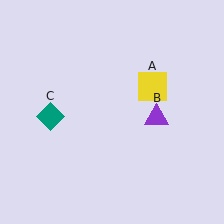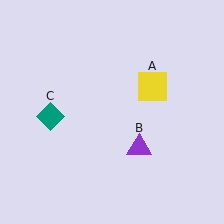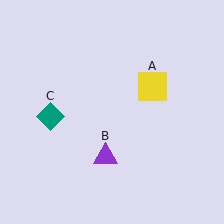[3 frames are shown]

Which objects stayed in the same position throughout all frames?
Yellow square (object A) and teal diamond (object C) remained stationary.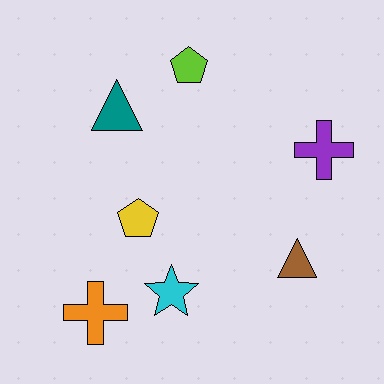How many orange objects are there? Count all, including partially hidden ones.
There is 1 orange object.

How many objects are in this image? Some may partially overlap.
There are 7 objects.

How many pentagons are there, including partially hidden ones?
There are 2 pentagons.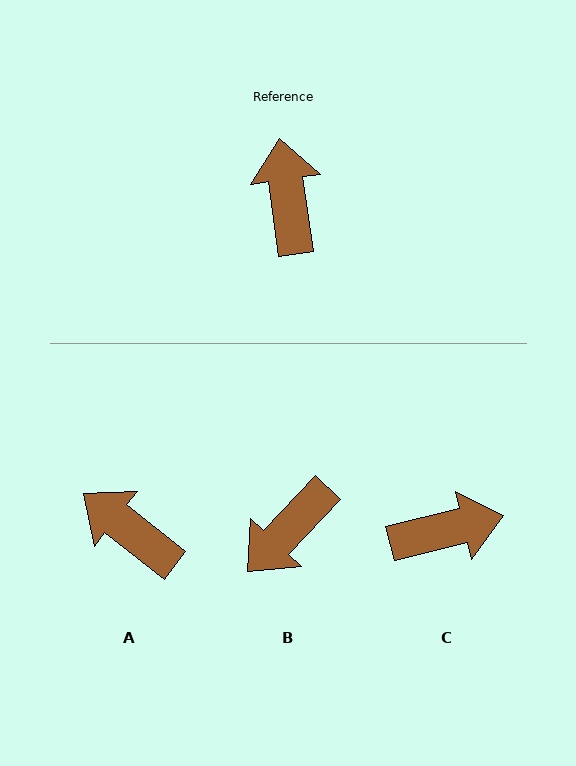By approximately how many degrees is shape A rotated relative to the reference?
Approximately 44 degrees counter-clockwise.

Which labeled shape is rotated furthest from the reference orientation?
B, about 129 degrees away.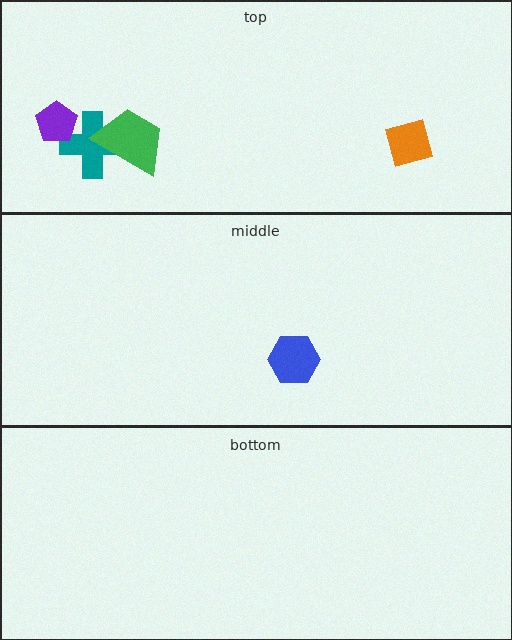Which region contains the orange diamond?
The top region.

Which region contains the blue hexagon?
The middle region.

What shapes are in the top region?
The orange diamond, the teal cross, the purple pentagon, the green trapezoid.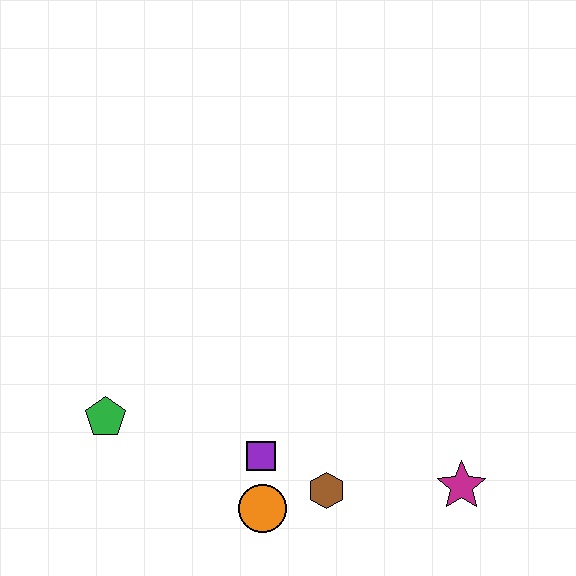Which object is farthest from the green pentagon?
The magenta star is farthest from the green pentagon.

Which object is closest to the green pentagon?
The purple square is closest to the green pentagon.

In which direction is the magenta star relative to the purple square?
The magenta star is to the right of the purple square.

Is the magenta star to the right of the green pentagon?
Yes